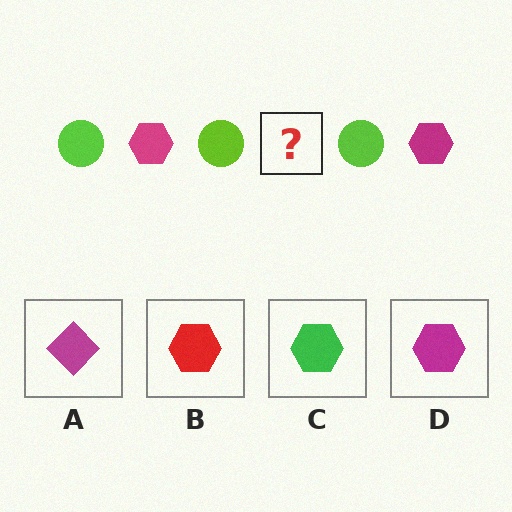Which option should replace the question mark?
Option D.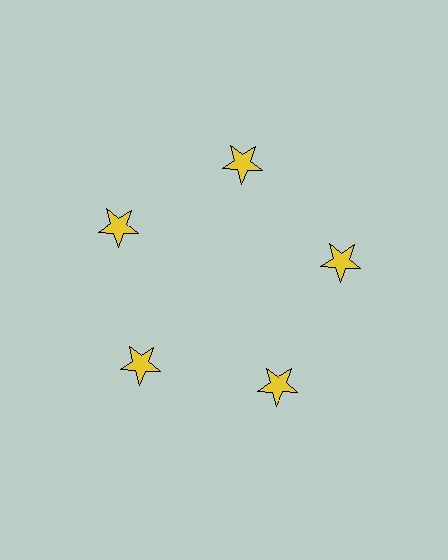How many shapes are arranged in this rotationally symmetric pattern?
There are 5 shapes, arranged in 5 groups of 1.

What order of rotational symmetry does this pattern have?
This pattern has 5-fold rotational symmetry.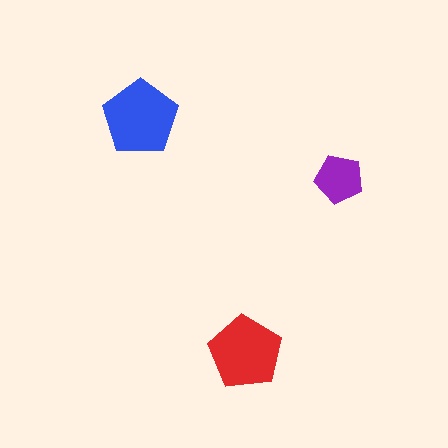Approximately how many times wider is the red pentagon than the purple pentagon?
About 1.5 times wider.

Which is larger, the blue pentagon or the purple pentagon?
The blue one.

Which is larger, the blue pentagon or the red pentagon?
The blue one.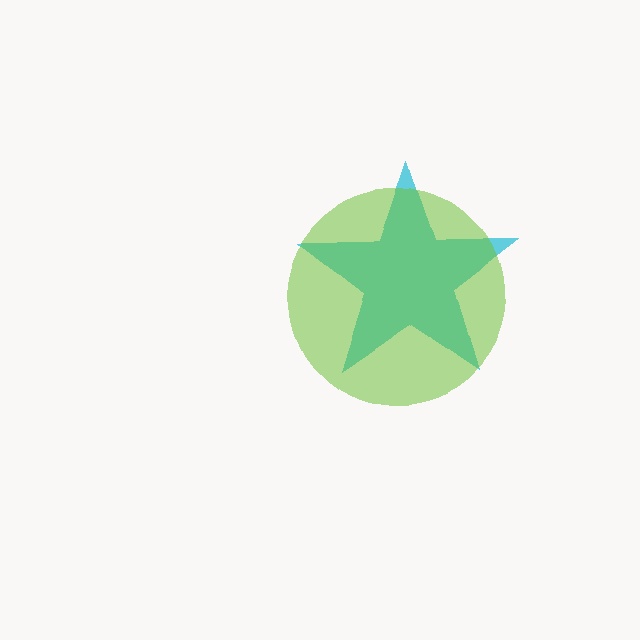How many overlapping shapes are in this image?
There are 2 overlapping shapes in the image.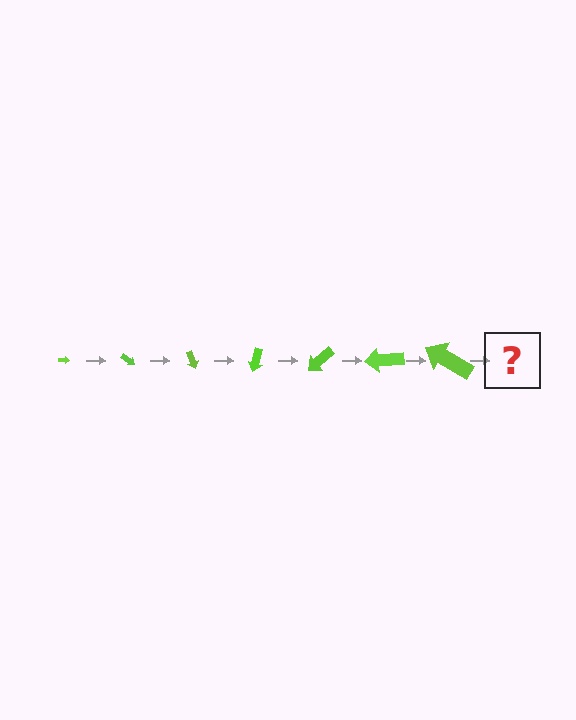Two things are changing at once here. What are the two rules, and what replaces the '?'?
The two rules are that the arrow grows larger each step and it rotates 35 degrees each step. The '?' should be an arrow, larger than the previous one and rotated 245 degrees from the start.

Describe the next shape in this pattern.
It should be an arrow, larger than the previous one and rotated 245 degrees from the start.